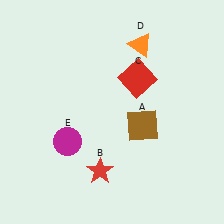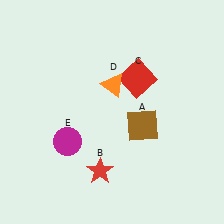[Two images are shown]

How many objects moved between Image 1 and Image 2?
1 object moved between the two images.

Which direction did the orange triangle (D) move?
The orange triangle (D) moved down.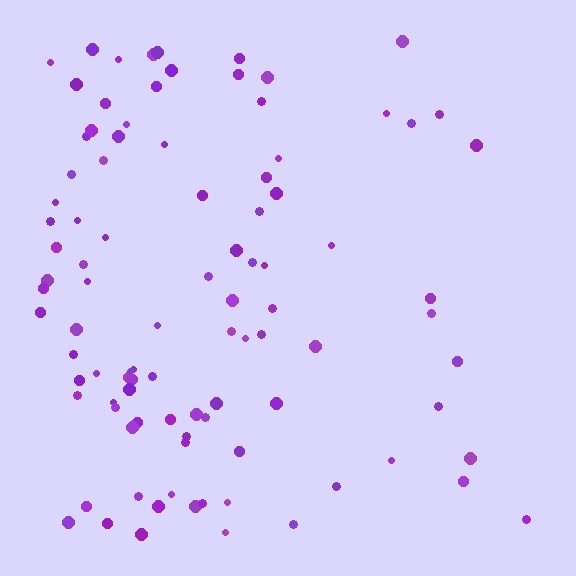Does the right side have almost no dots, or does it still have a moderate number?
Still a moderate number, just noticeably fewer than the left.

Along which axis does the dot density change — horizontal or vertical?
Horizontal.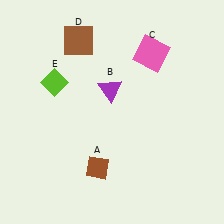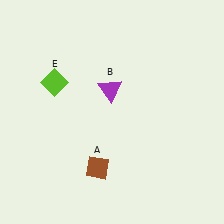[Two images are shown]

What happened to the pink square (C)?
The pink square (C) was removed in Image 2. It was in the top-right area of Image 1.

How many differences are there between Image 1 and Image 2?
There are 2 differences between the two images.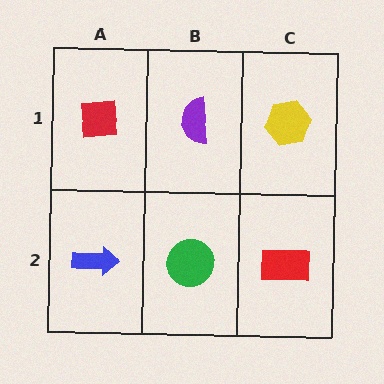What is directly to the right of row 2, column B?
A red rectangle.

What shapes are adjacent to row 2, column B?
A purple semicircle (row 1, column B), a blue arrow (row 2, column A), a red rectangle (row 2, column C).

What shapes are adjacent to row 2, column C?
A yellow hexagon (row 1, column C), a green circle (row 2, column B).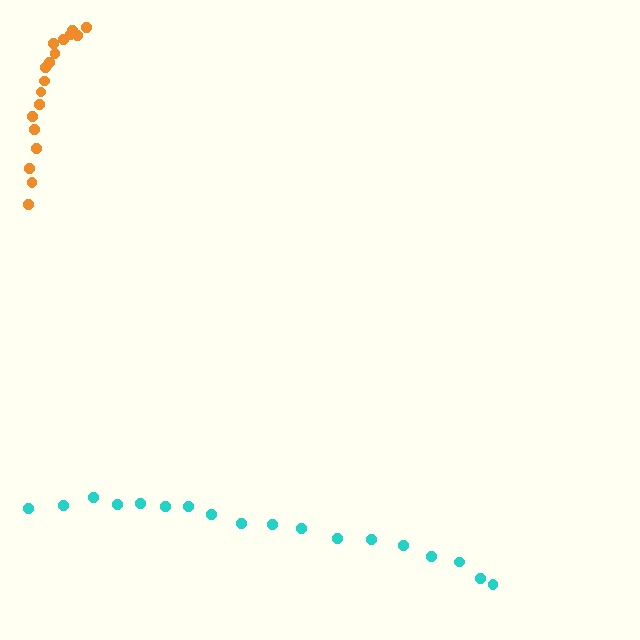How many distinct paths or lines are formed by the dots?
There are 2 distinct paths.